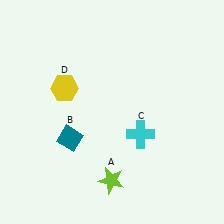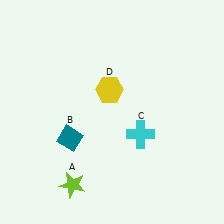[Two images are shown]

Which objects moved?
The objects that moved are: the lime star (A), the yellow hexagon (D).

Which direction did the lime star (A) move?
The lime star (A) moved left.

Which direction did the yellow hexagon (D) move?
The yellow hexagon (D) moved right.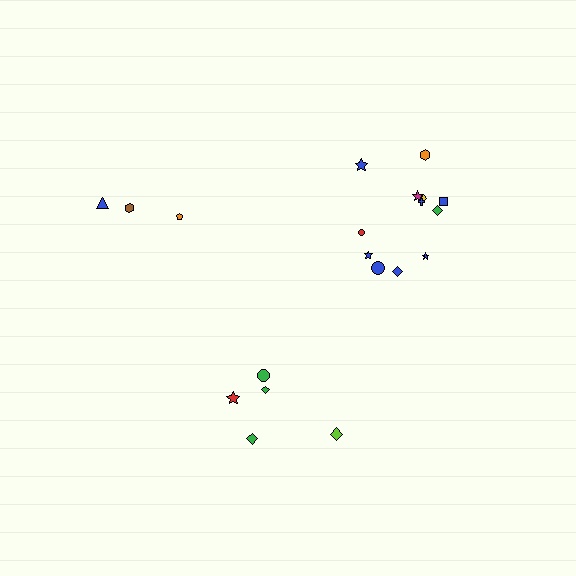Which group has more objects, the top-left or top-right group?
The top-right group.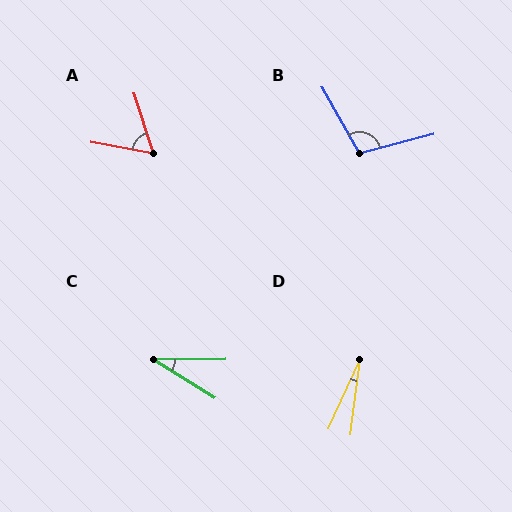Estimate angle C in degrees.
Approximately 33 degrees.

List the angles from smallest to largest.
D (17°), C (33°), A (62°), B (105°).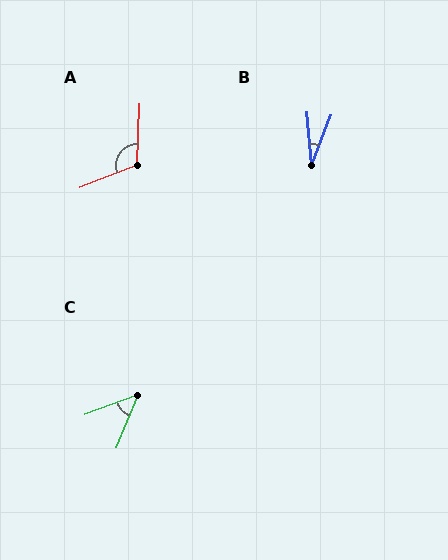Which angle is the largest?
A, at approximately 114 degrees.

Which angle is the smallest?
B, at approximately 27 degrees.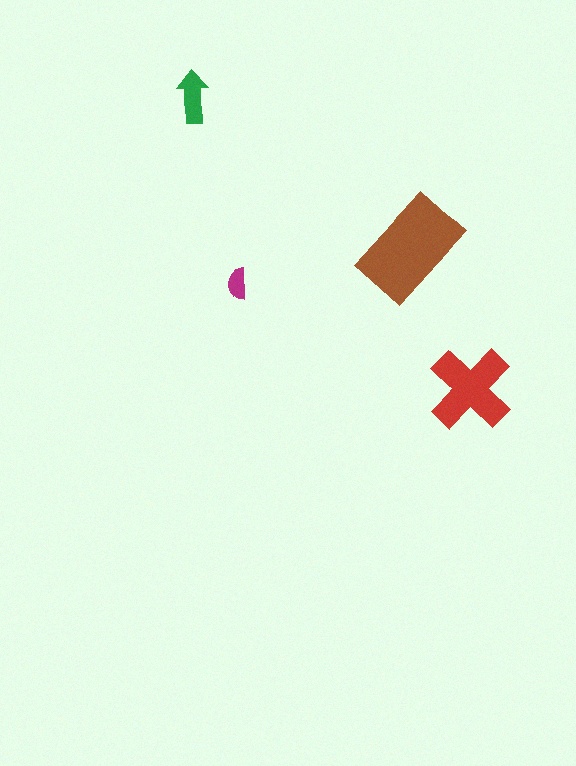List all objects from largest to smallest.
The brown rectangle, the red cross, the green arrow, the magenta semicircle.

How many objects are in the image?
There are 4 objects in the image.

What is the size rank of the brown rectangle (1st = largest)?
1st.